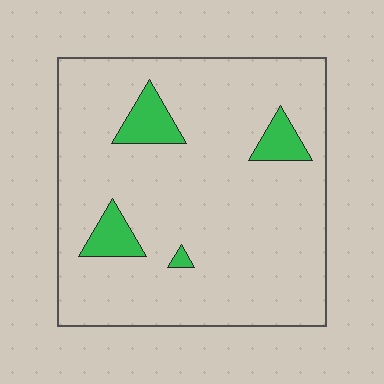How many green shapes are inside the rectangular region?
4.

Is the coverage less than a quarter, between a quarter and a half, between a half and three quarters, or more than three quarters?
Less than a quarter.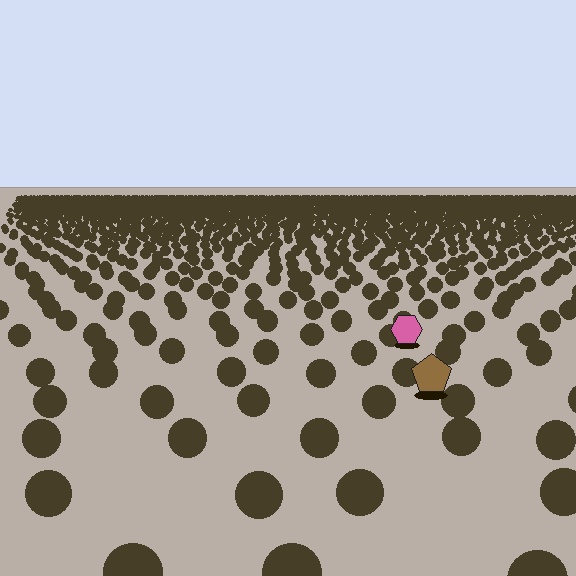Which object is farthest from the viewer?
The pink hexagon is farthest from the viewer. It appears smaller and the ground texture around it is denser.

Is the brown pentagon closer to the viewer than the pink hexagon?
Yes. The brown pentagon is closer — you can tell from the texture gradient: the ground texture is coarser near it.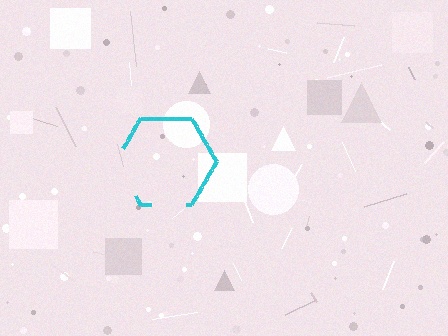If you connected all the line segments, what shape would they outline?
They would outline a hexagon.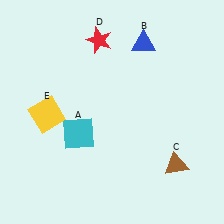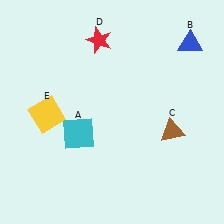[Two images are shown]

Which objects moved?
The objects that moved are: the blue triangle (B), the brown triangle (C).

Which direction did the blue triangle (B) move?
The blue triangle (B) moved right.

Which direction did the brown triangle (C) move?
The brown triangle (C) moved up.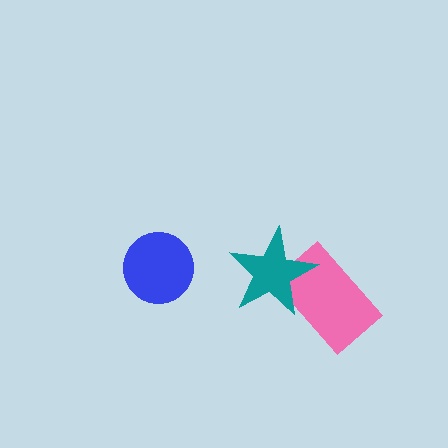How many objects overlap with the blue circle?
0 objects overlap with the blue circle.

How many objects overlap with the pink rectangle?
1 object overlaps with the pink rectangle.